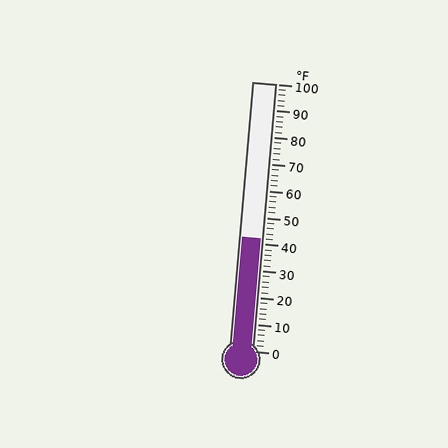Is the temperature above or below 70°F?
The temperature is below 70°F.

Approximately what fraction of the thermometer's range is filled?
The thermometer is filled to approximately 40% of its range.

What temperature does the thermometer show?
The thermometer shows approximately 42°F.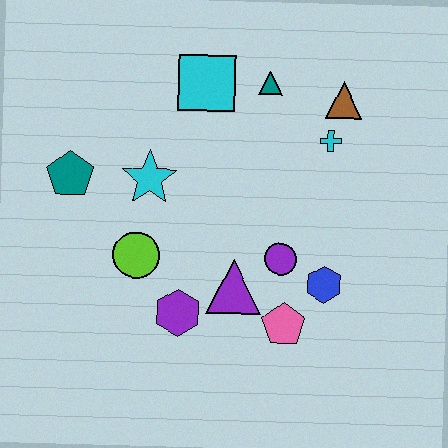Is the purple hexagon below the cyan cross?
Yes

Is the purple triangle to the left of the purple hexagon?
No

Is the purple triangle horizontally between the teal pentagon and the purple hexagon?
No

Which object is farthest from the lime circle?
The brown triangle is farthest from the lime circle.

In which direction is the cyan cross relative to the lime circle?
The cyan cross is to the right of the lime circle.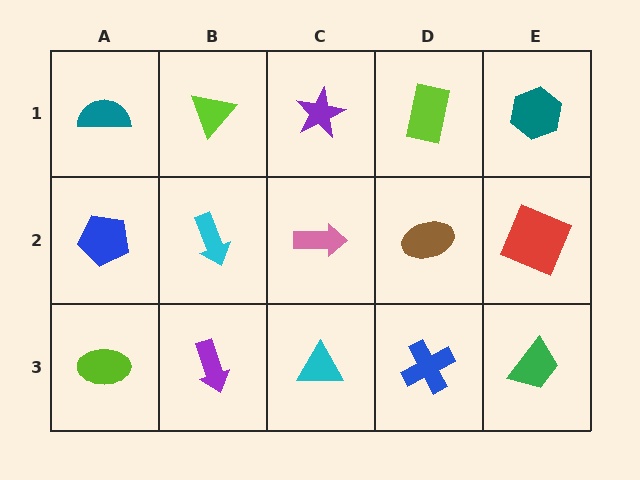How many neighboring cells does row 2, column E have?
3.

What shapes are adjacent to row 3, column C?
A pink arrow (row 2, column C), a purple arrow (row 3, column B), a blue cross (row 3, column D).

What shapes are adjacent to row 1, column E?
A red square (row 2, column E), a lime rectangle (row 1, column D).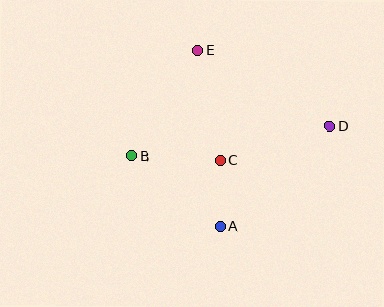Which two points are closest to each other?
Points A and C are closest to each other.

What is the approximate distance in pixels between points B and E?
The distance between B and E is approximately 124 pixels.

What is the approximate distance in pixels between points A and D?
The distance between A and D is approximately 149 pixels.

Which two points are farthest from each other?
Points B and D are farthest from each other.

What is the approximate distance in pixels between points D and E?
The distance between D and E is approximately 152 pixels.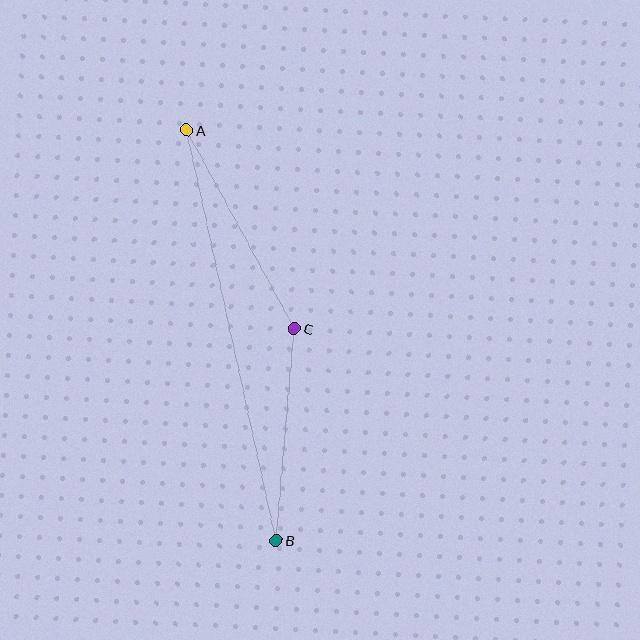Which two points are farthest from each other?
Points A and B are farthest from each other.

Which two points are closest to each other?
Points B and C are closest to each other.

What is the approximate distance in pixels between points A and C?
The distance between A and C is approximately 226 pixels.